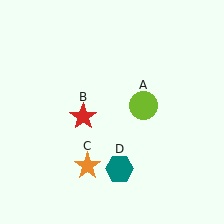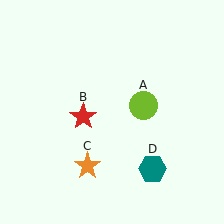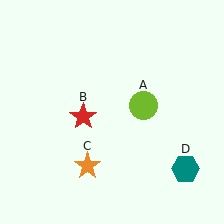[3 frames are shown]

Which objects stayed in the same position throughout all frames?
Lime circle (object A) and red star (object B) and orange star (object C) remained stationary.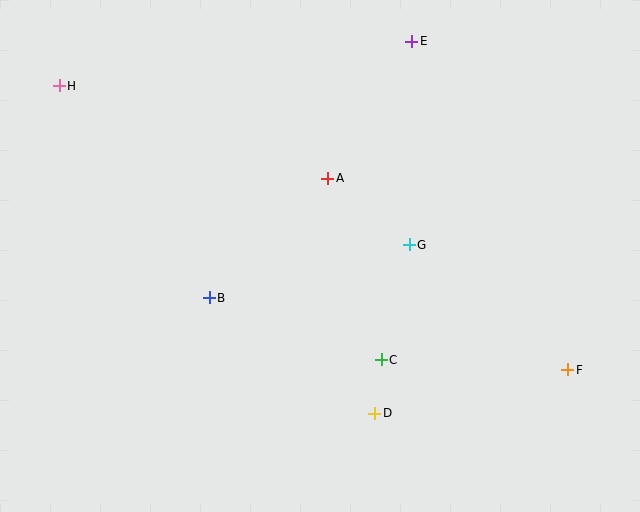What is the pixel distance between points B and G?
The distance between B and G is 207 pixels.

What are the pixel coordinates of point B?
Point B is at (209, 298).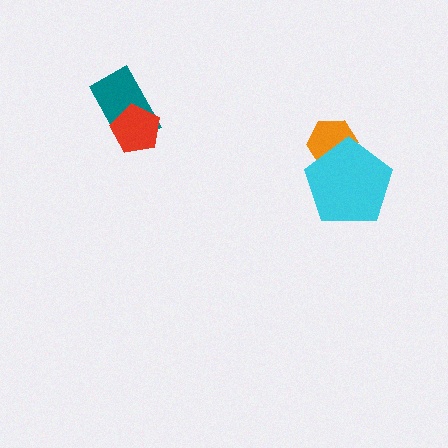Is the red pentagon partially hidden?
No, no other shape covers it.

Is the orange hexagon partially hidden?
Yes, it is partially covered by another shape.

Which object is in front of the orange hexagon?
The cyan pentagon is in front of the orange hexagon.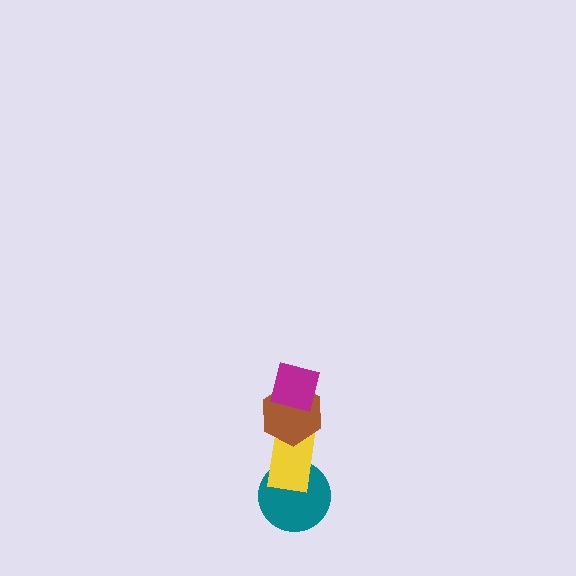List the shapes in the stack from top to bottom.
From top to bottom: the magenta square, the brown hexagon, the yellow rectangle, the teal circle.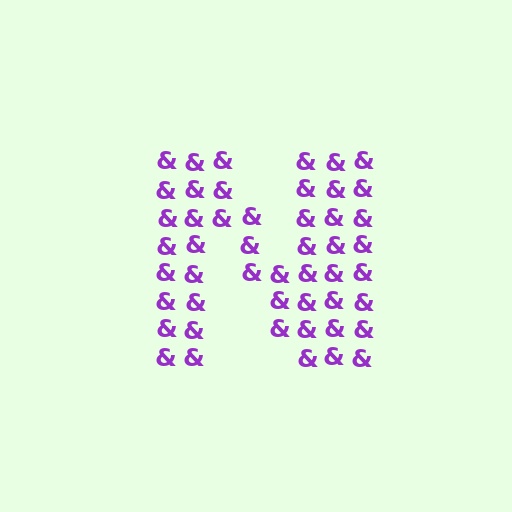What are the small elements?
The small elements are ampersands.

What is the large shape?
The large shape is the letter N.